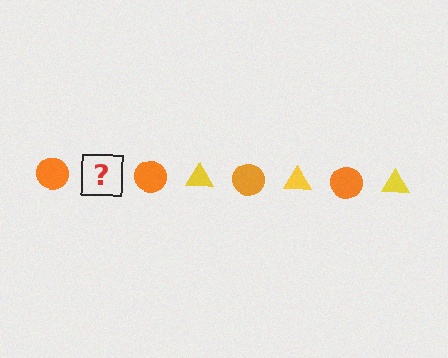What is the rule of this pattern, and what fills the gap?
The rule is that the pattern alternates between orange circle and yellow triangle. The gap should be filled with a yellow triangle.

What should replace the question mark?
The question mark should be replaced with a yellow triangle.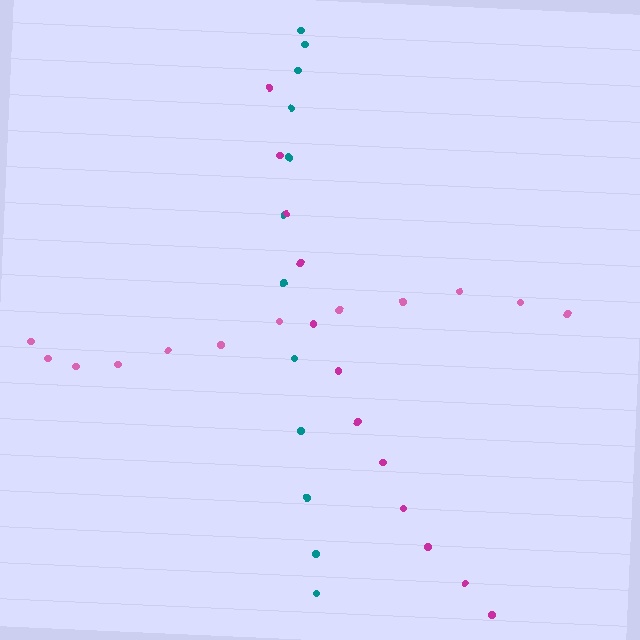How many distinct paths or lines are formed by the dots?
There are 3 distinct paths.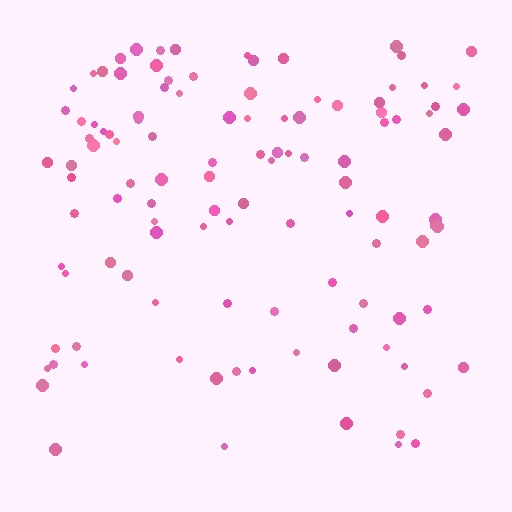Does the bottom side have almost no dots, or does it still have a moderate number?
Still a moderate number, just noticeably fewer than the top.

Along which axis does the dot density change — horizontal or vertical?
Vertical.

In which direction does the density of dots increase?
From bottom to top, with the top side densest.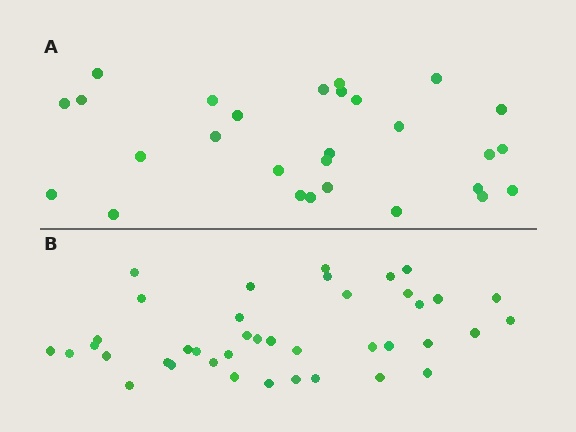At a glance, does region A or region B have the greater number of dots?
Region B (the bottom region) has more dots.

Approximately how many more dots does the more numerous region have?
Region B has roughly 12 or so more dots than region A.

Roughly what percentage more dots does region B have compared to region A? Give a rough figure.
About 45% more.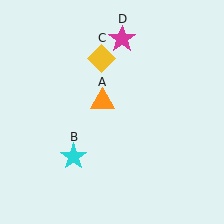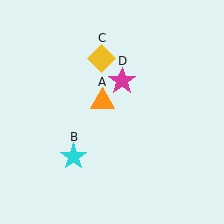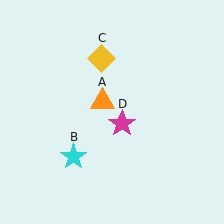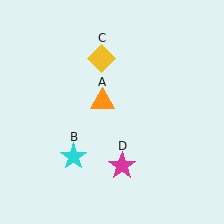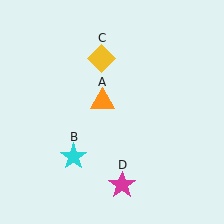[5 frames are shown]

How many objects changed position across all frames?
1 object changed position: magenta star (object D).